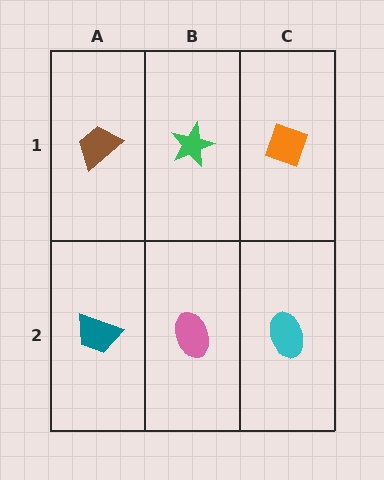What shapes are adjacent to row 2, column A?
A brown trapezoid (row 1, column A), a pink ellipse (row 2, column B).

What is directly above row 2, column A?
A brown trapezoid.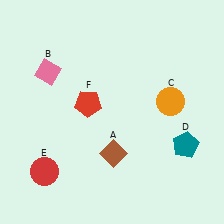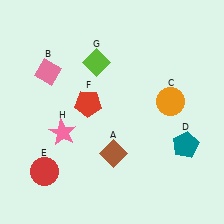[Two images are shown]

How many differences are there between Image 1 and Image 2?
There are 2 differences between the two images.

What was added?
A lime diamond (G), a pink star (H) were added in Image 2.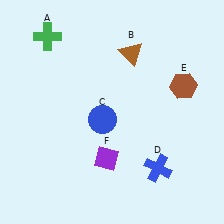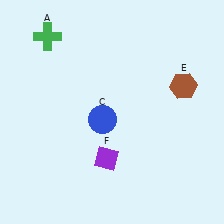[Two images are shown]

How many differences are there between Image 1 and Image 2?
There are 2 differences between the two images.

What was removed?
The brown triangle (B), the blue cross (D) were removed in Image 2.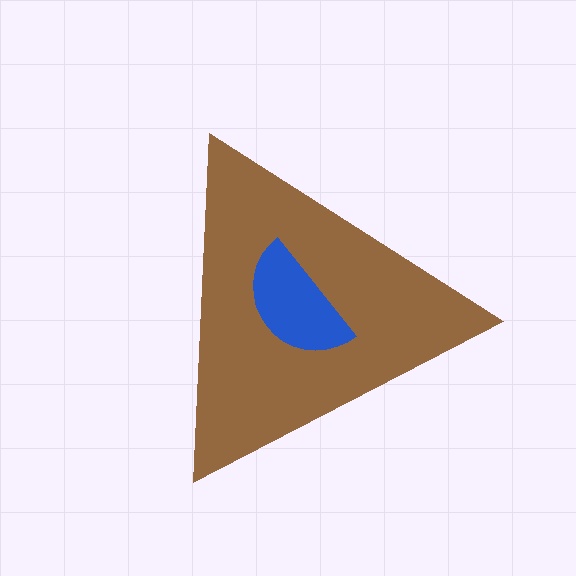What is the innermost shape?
The blue semicircle.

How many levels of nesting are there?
2.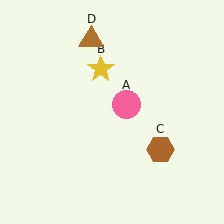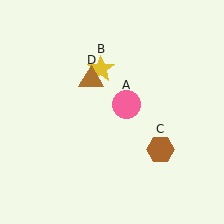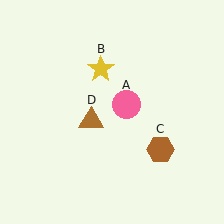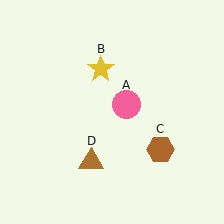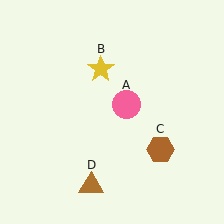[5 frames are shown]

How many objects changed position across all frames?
1 object changed position: brown triangle (object D).